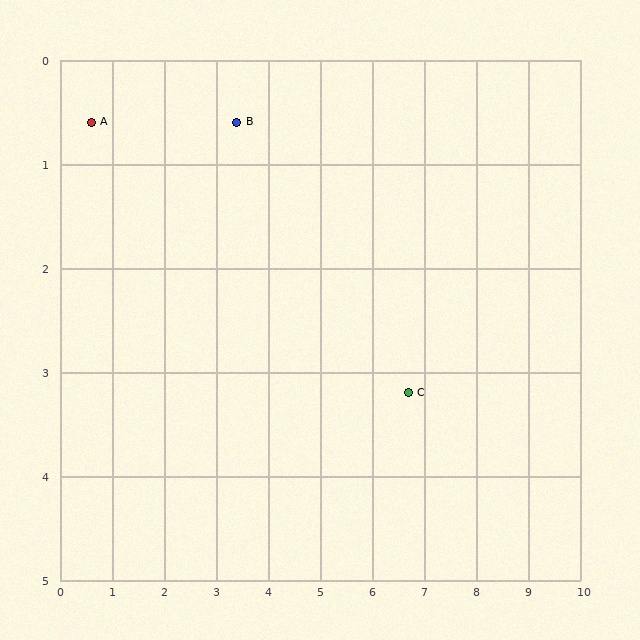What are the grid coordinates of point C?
Point C is at approximately (6.7, 3.2).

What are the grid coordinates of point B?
Point B is at approximately (3.4, 0.6).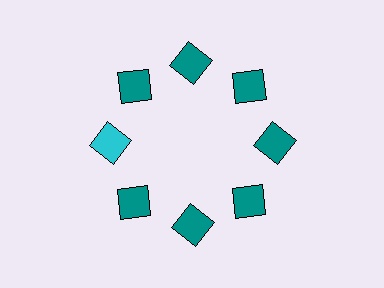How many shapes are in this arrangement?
There are 8 shapes arranged in a ring pattern.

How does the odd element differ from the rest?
It has a different color: cyan instead of teal.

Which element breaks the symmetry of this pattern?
The cyan square at roughly the 9 o'clock position breaks the symmetry. All other shapes are teal squares.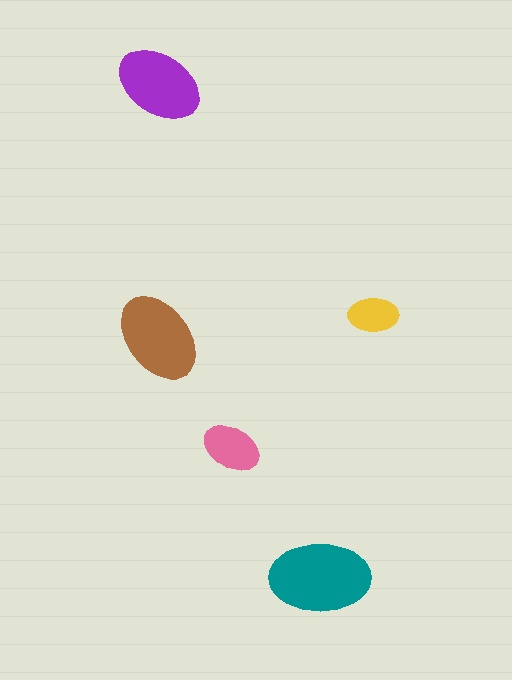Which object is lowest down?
The teal ellipse is bottommost.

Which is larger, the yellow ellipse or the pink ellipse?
The pink one.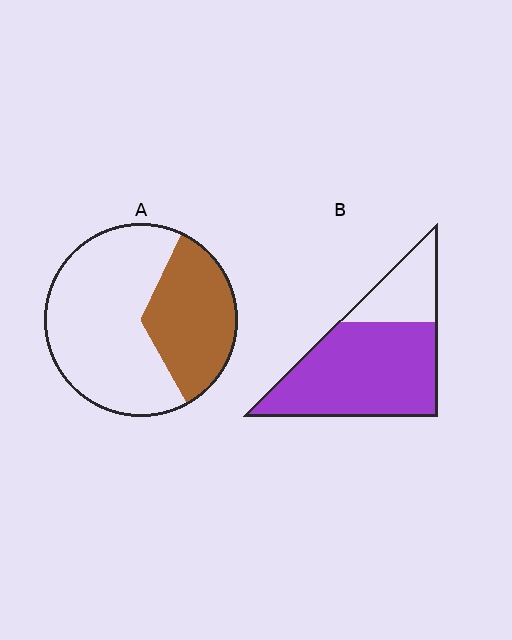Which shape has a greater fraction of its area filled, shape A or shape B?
Shape B.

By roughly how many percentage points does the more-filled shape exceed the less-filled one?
By roughly 40 percentage points (B over A).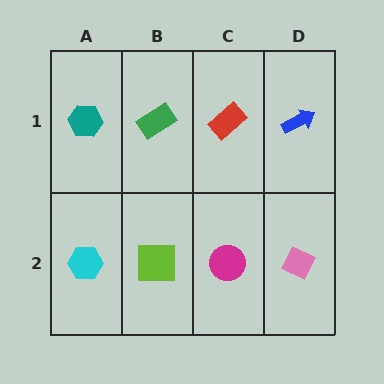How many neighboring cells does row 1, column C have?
3.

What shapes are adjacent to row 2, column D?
A blue arrow (row 1, column D), a magenta circle (row 2, column C).